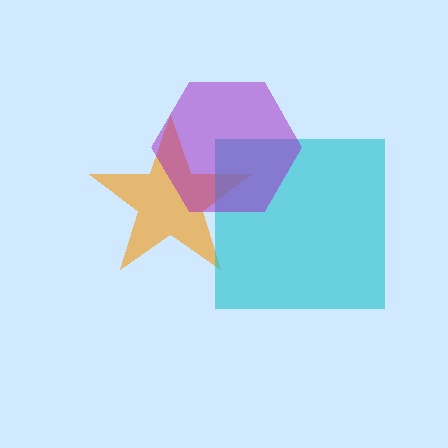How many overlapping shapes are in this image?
There are 3 overlapping shapes in the image.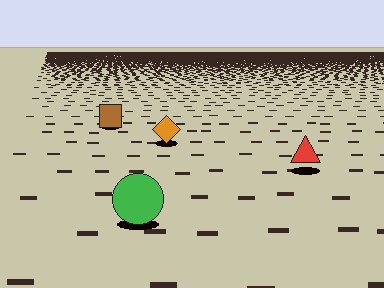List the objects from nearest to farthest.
From nearest to farthest: the green circle, the red triangle, the orange diamond, the brown square.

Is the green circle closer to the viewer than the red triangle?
Yes. The green circle is closer — you can tell from the texture gradient: the ground texture is coarser near it.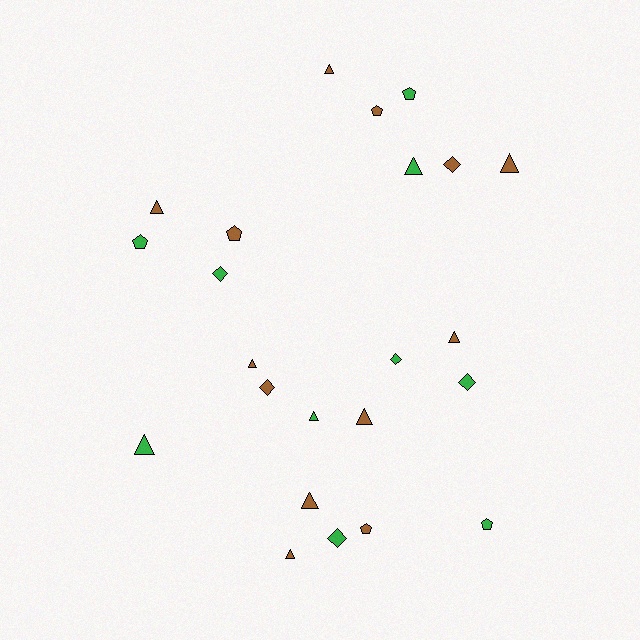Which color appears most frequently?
Brown, with 13 objects.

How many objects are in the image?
There are 23 objects.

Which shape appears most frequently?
Triangle, with 11 objects.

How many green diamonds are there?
There are 4 green diamonds.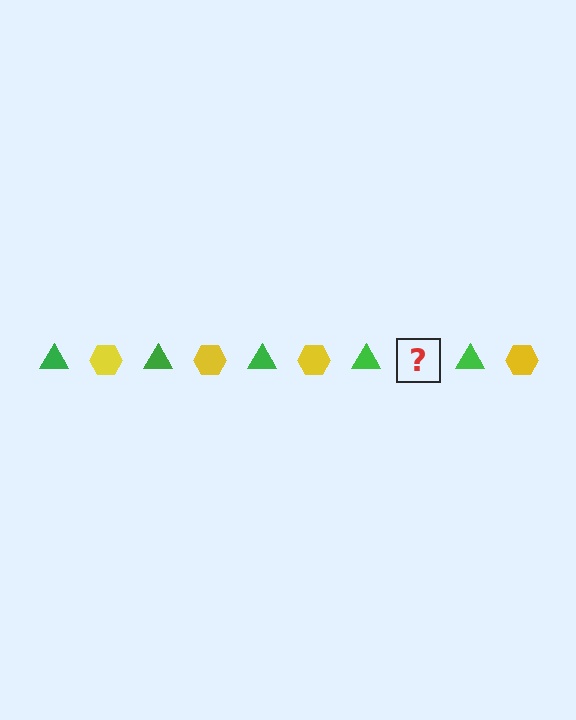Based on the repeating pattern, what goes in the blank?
The blank should be a yellow hexagon.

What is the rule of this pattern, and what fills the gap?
The rule is that the pattern alternates between green triangle and yellow hexagon. The gap should be filled with a yellow hexagon.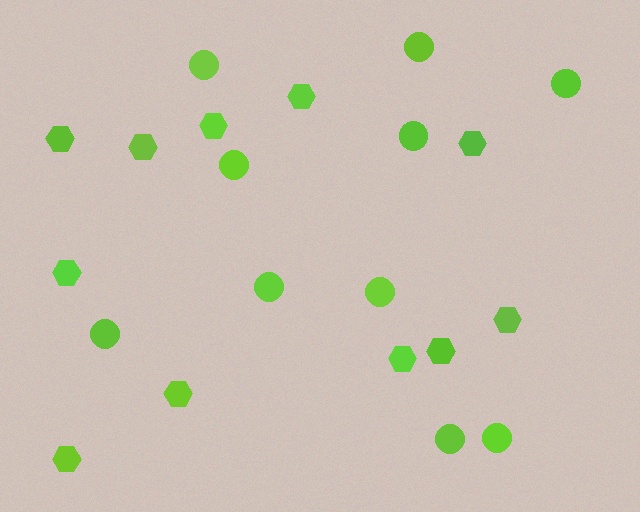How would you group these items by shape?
There are 2 groups: one group of hexagons (11) and one group of circles (10).